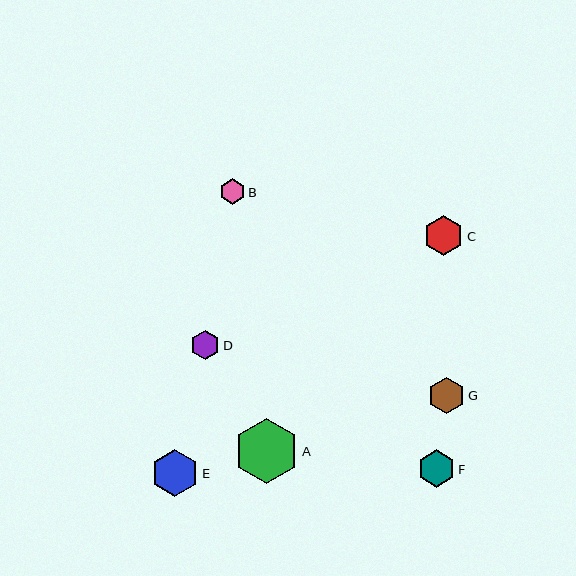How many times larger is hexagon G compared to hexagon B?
Hexagon G is approximately 1.4 times the size of hexagon B.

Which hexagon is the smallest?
Hexagon B is the smallest with a size of approximately 26 pixels.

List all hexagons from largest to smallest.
From largest to smallest: A, E, C, F, G, D, B.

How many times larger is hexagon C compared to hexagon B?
Hexagon C is approximately 1.6 times the size of hexagon B.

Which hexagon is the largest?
Hexagon A is the largest with a size of approximately 65 pixels.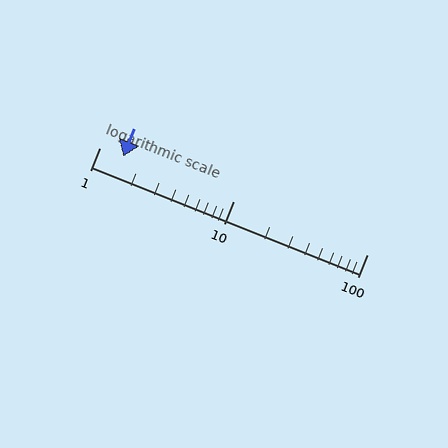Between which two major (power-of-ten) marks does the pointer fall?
The pointer is between 1 and 10.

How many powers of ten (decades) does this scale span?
The scale spans 2 decades, from 1 to 100.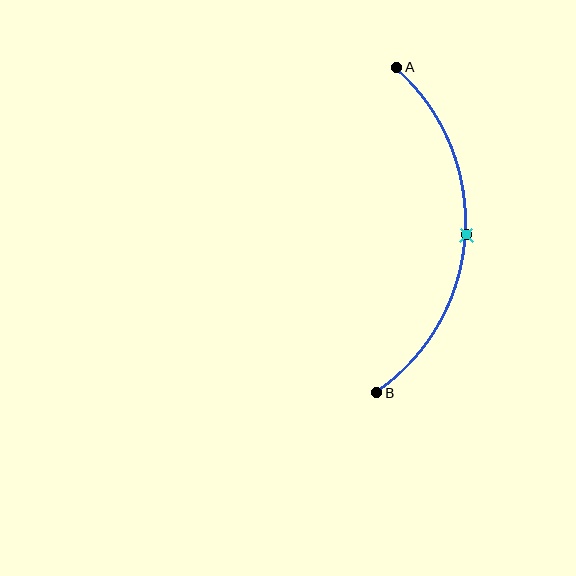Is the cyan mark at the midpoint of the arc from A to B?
Yes. The cyan mark lies on the arc at equal arc-length from both A and B — it is the arc midpoint.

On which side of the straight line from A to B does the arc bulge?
The arc bulges to the right of the straight line connecting A and B.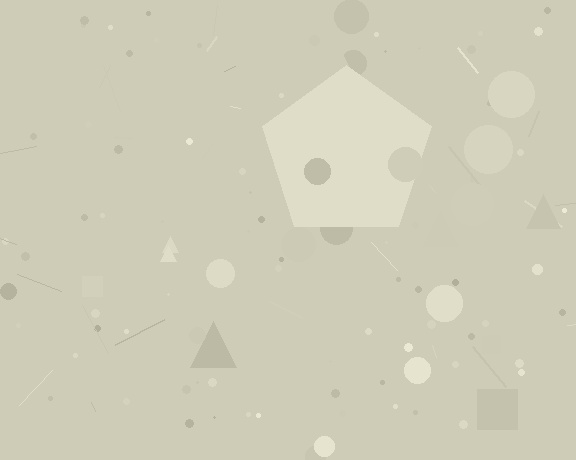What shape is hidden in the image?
A pentagon is hidden in the image.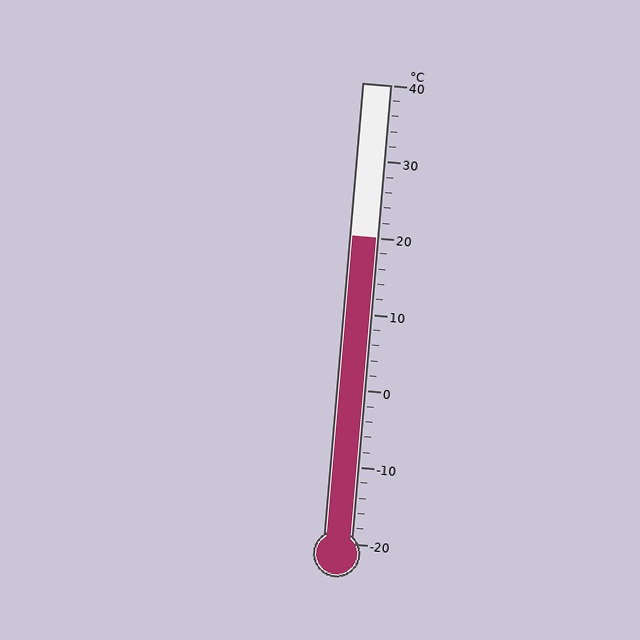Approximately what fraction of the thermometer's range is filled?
The thermometer is filled to approximately 65% of its range.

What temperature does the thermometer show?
The thermometer shows approximately 20°C.